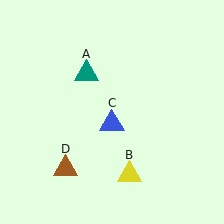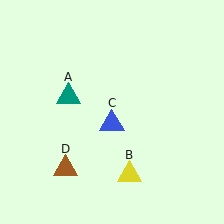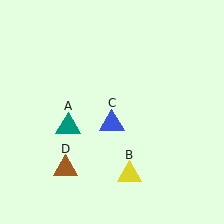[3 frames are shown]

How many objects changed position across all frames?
1 object changed position: teal triangle (object A).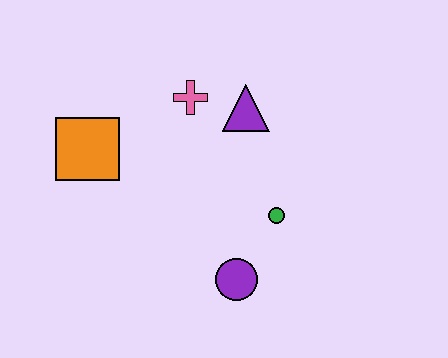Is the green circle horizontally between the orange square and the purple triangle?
No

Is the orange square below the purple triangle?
Yes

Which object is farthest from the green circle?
The orange square is farthest from the green circle.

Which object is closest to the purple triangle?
The pink cross is closest to the purple triangle.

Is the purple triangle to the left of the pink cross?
No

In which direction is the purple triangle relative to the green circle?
The purple triangle is above the green circle.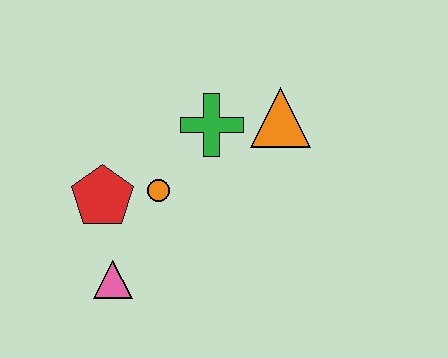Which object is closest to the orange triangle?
The green cross is closest to the orange triangle.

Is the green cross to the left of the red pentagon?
No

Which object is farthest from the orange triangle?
The pink triangle is farthest from the orange triangle.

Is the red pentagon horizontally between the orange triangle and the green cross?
No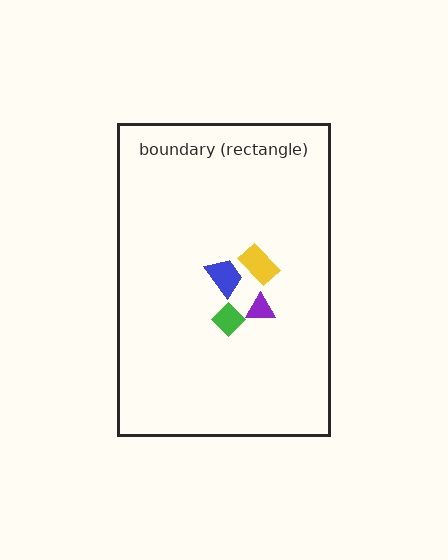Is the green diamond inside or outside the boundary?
Inside.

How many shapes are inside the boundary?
4 inside, 0 outside.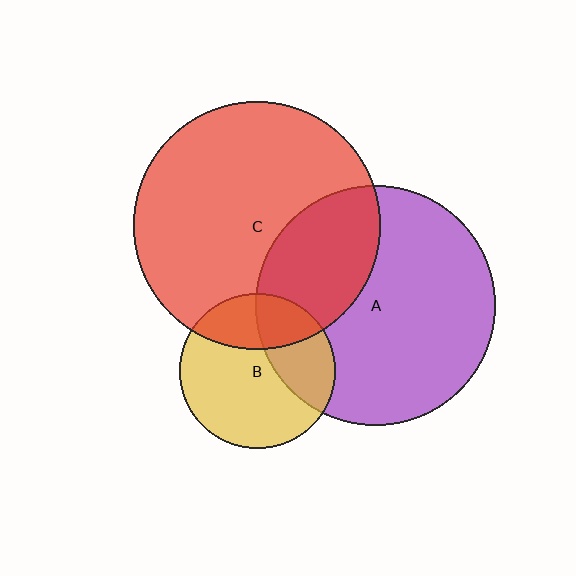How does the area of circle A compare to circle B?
Approximately 2.4 times.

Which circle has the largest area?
Circle C (red).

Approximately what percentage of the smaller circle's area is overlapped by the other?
Approximately 25%.